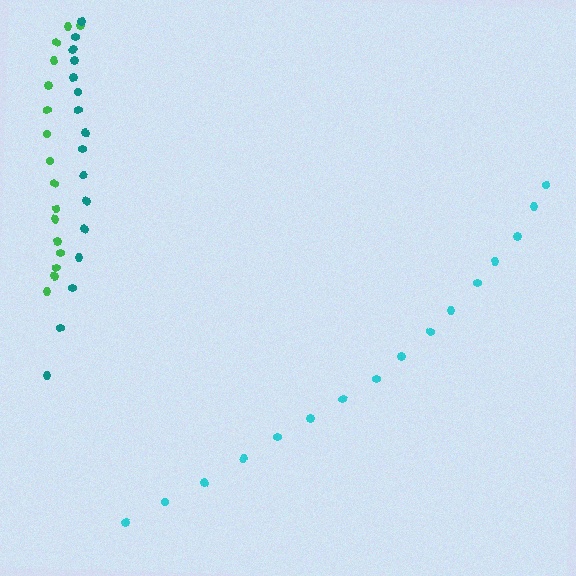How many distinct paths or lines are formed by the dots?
There are 3 distinct paths.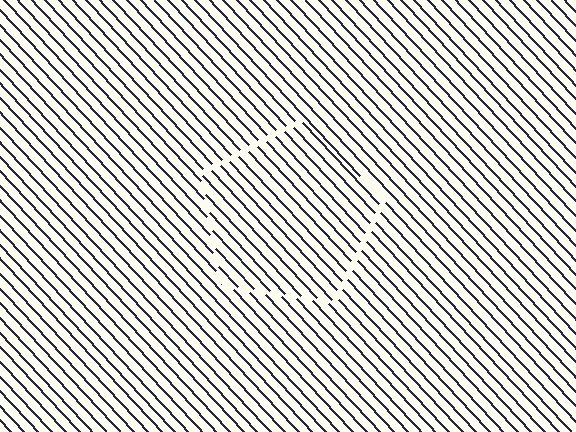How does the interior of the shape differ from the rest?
The interior of the shape contains the same grating, shifted by half a period — the contour is defined by the phase discontinuity where line-ends from the inner and outer gratings abut.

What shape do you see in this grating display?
An illusory pentagon. The interior of the shape contains the same grating, shifted by half a period — the contour is defined by the phase discontinuity where line-ends from the inner and outer gratings abut.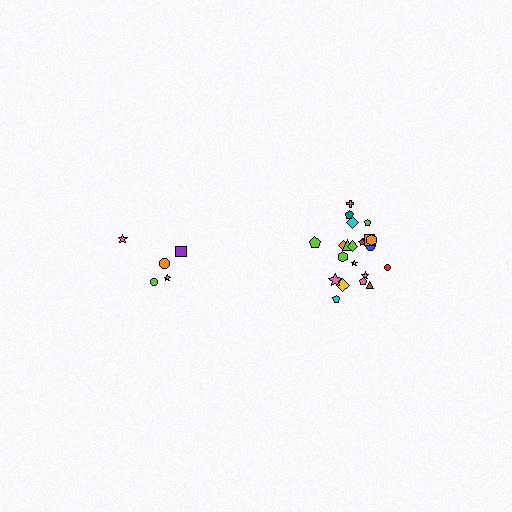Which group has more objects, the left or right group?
The right group.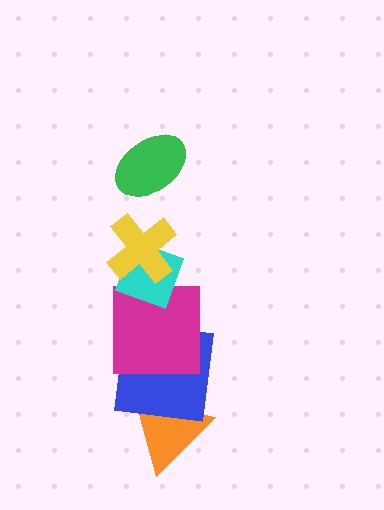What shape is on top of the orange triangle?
The blue square is on top of the orange triangle.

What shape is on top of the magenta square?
The cyan diamond is on top of the magenta square.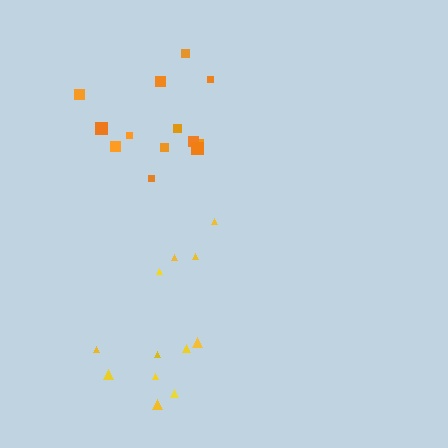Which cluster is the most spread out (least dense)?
Yellow.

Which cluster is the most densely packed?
Orange.